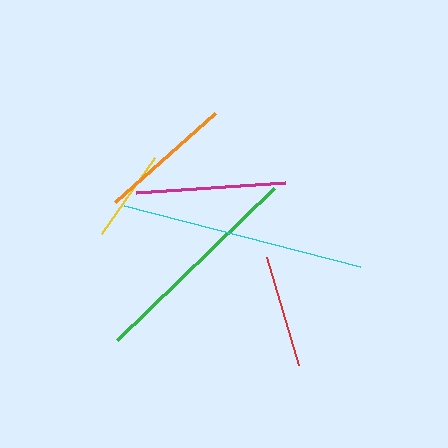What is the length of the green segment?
The green segment is approximately 218 pixels long.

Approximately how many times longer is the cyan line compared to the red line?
The cyan line is approximately 2.2 times the length of the red line.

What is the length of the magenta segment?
The magenta segment is approximately 149 pixels long.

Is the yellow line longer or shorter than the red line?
The red line is longer than the yellow line.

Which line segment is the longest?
The cyan line is the longest at approximately 244 pixels.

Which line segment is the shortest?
The yellow line is the shortest at approximately 93 pixels.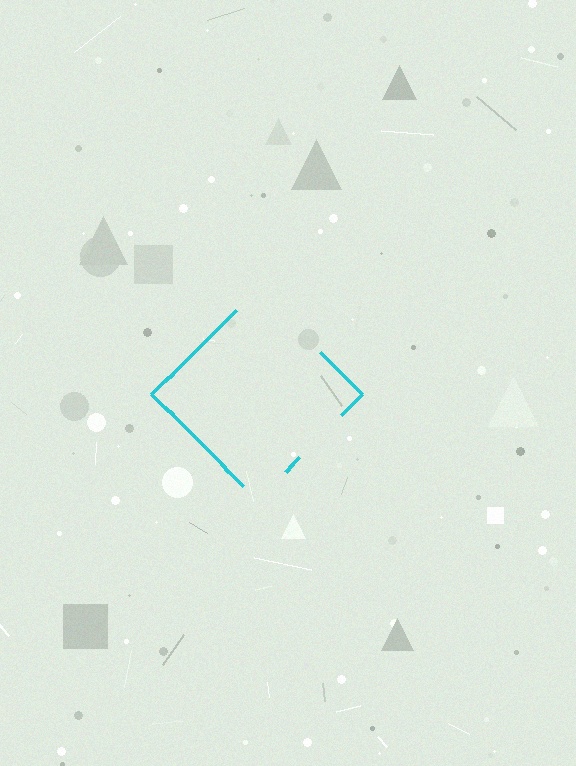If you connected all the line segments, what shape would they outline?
They would outline a diamond.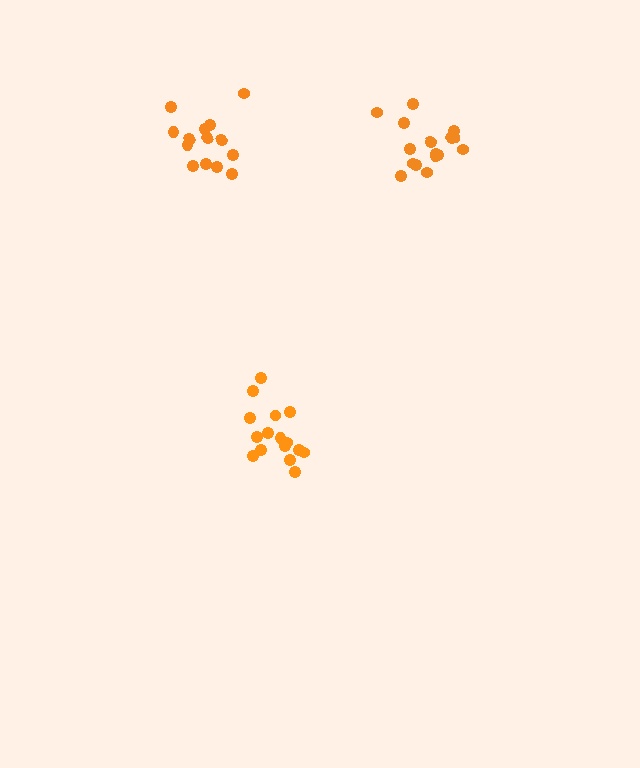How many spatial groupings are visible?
There are 3 spatial groupings.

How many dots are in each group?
Group 1: 16 dots, Group 2: 16 dots, Group 3: 14 dots (46 total).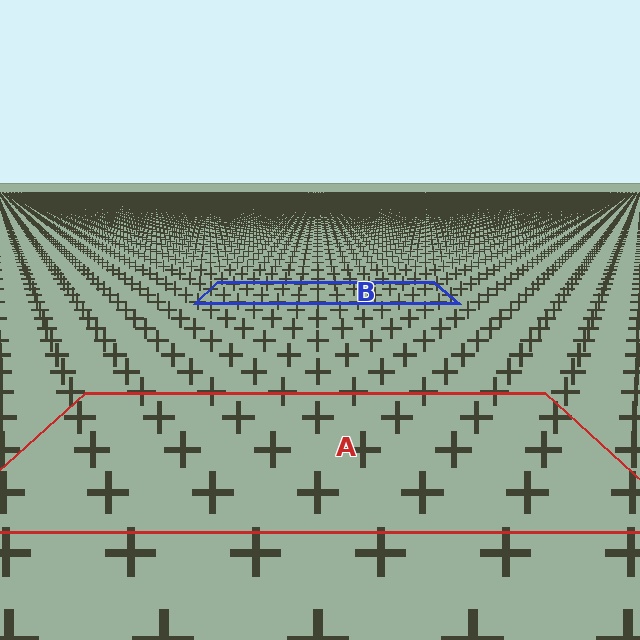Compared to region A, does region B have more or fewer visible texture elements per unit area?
Region B has more texture elements per unit area — they are packed more densely because it is farther away.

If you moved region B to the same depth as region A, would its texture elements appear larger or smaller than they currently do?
They would appear larger. At a closer depth, the same texture elements are projected at a bigger on-screen size.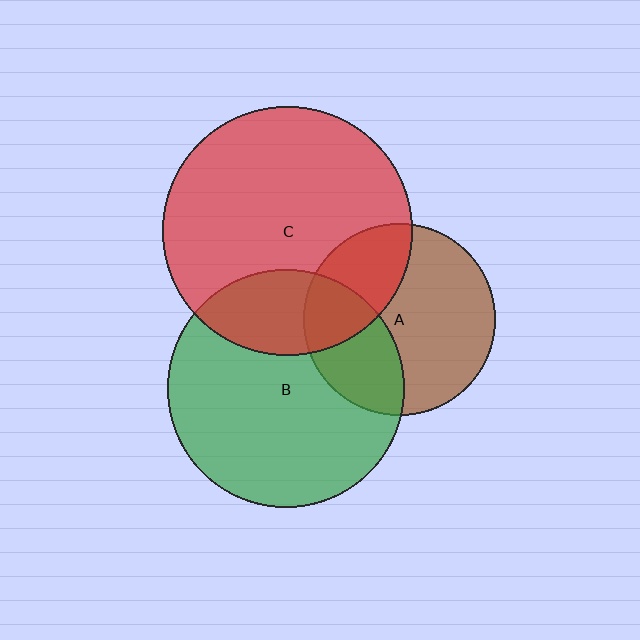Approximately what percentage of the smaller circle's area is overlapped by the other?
Approximately 25%.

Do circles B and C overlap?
Yes.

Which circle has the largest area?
Circle C (red).